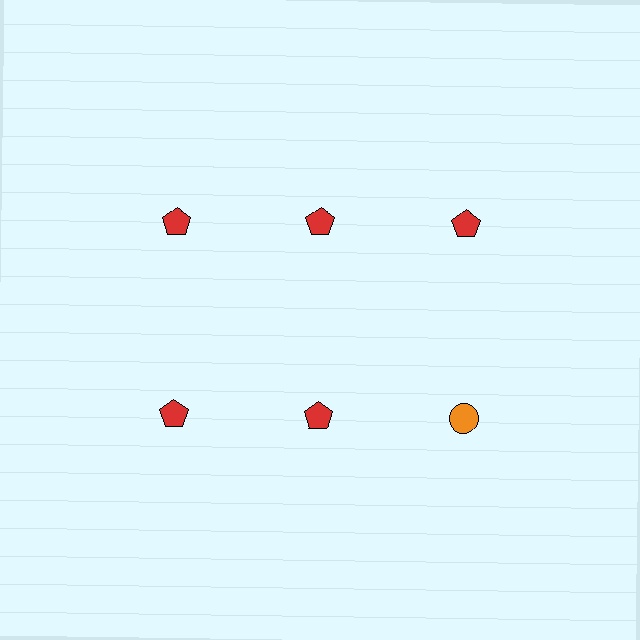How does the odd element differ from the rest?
It differs in both color (orange instead of red) and shape (circle instead of pentagon).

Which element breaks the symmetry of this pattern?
The orange circle in the second row, center column breaks the symmetry. All other shapes are red pentagons.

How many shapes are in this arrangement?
There are 6 shapes arranged in a grid pattern.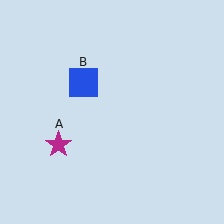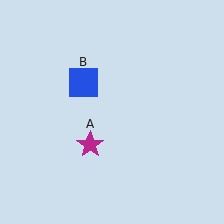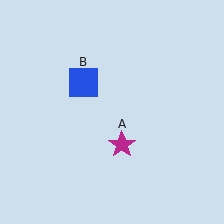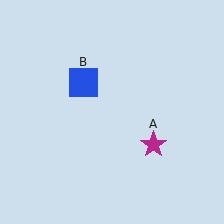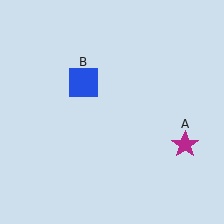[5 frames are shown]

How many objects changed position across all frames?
1 object changed position: magenta star (object A).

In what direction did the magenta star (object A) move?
The magenta star (object A) moved right.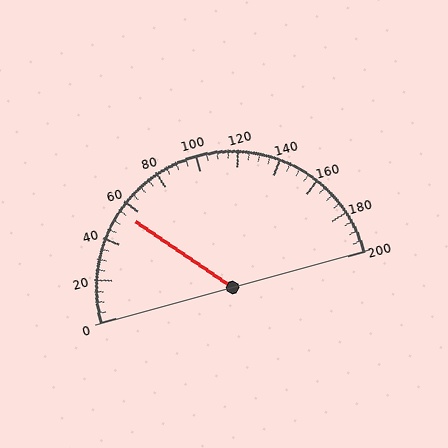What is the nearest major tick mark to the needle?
The nearest major tick mark is 60.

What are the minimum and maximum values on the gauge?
The gauge ranges from 0 to 200.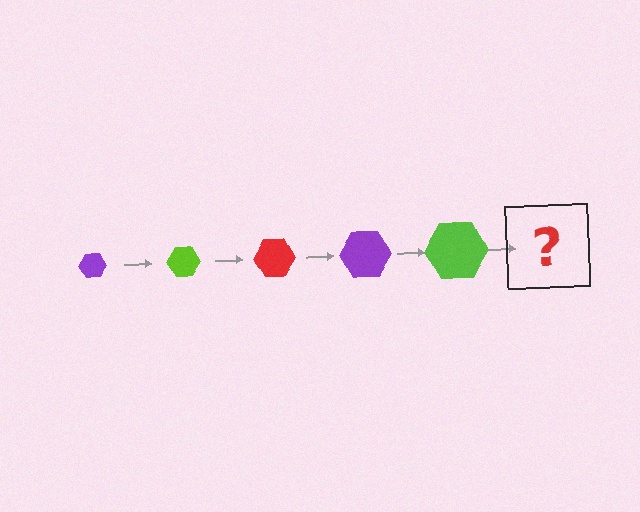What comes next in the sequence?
The next element should be a red hexagon, larger than the previous one.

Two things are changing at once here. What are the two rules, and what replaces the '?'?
The two rules are that the hexagon grows larger each step and the color cycles through purple, lime, and red. The '?' should be a red hexagon, larger than the previous one.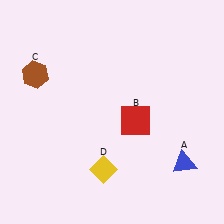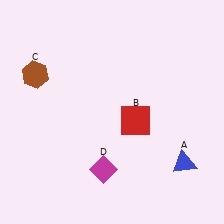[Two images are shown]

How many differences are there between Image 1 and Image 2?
There is 1 difference between the two images.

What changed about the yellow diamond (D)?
In Image 1, D is yellow. In Image 2, it changed to magenta.